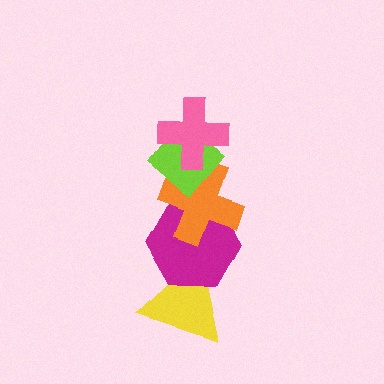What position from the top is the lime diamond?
The lime diamond is 2nd from the top.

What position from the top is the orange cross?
The orange cross is 3rd from the top.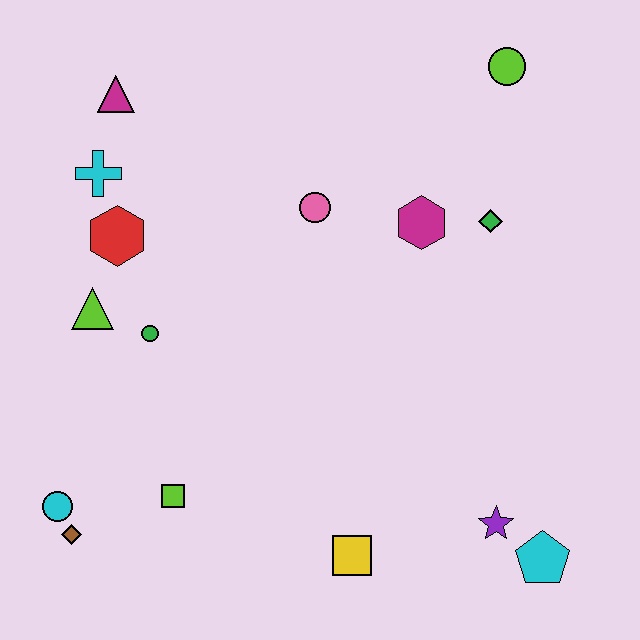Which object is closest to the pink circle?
The magenta hexagon is closest to the pink circle.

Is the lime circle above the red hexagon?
Yes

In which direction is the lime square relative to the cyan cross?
The lime square is below the cyan cross.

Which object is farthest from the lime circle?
The brown diamond is farthest from the lime circle.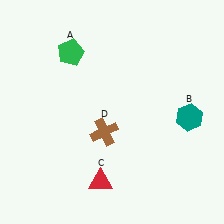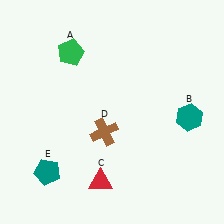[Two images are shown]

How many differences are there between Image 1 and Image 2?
There is 1 difference between the two images.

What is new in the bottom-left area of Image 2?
A teal pentagon (E) was added in the bottom-left area of Image 2.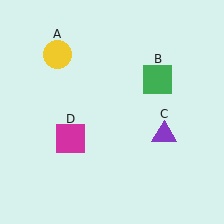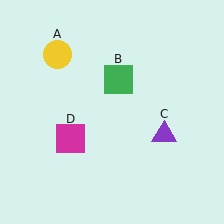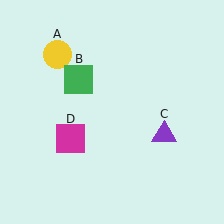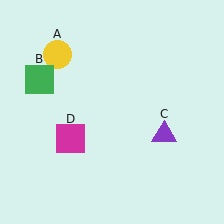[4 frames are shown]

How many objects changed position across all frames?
1 object changed position: green square (object B).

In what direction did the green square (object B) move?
The green square (object B) moved left.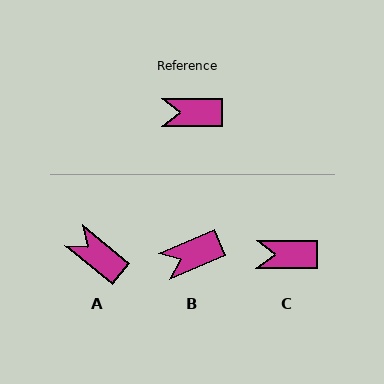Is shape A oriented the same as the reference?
No, it is off by about 39 degrees.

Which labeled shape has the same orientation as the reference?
C.